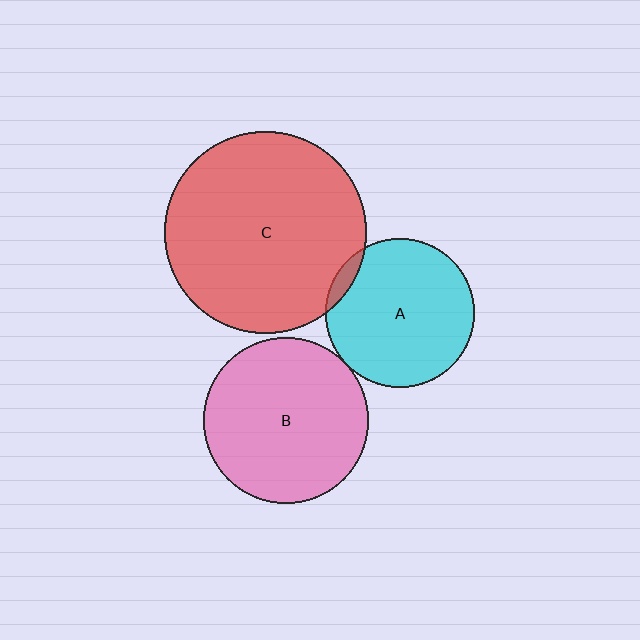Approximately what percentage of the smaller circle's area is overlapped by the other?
Approximately 5%.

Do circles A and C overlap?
Yes.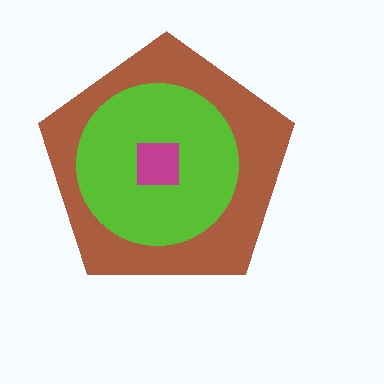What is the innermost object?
The magenta square.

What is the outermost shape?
The brown pentagon.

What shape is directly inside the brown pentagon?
The lime circle.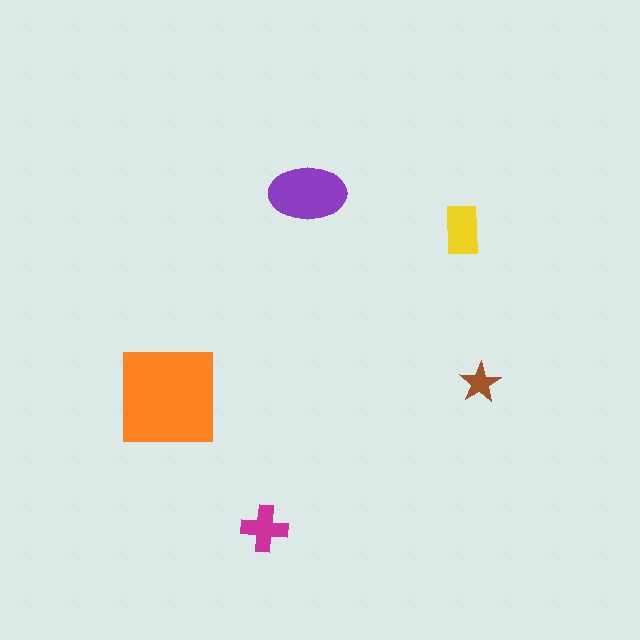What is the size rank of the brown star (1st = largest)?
5th.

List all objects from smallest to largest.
The brown star, the magenta cross, the yellow rectangle, the purple ellipse, the orange square.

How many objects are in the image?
There are 5 objects in the image.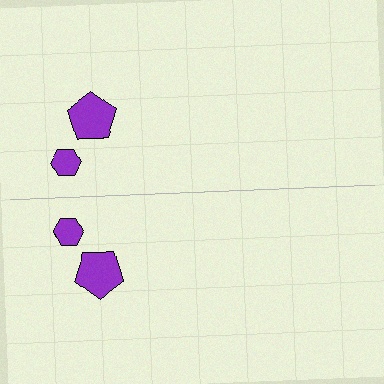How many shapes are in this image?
There are 4 shapes in this image.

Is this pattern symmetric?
Yes, this pattern has bilateral (reflection) symmetry.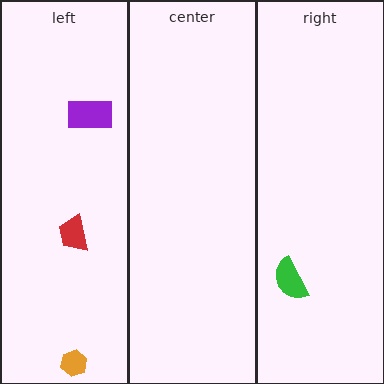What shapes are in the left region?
The orange hexagon, the red trapezoid, the purple rectangle.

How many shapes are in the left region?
3.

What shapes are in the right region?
The green semicircle.